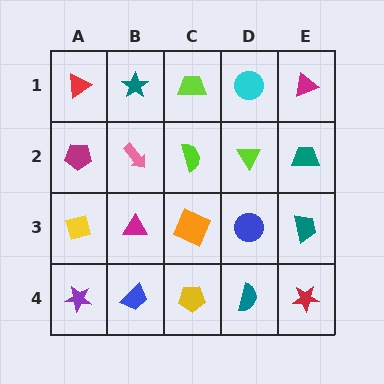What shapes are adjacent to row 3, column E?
A teal trapezoid (row 2, column E), a red star (row 4, column E), a blue circle (row 3, column D).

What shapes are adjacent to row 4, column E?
A teal trapezoid (row 3, column E), a teal semicircle (row 4, column D).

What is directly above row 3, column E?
A teal trapezoid.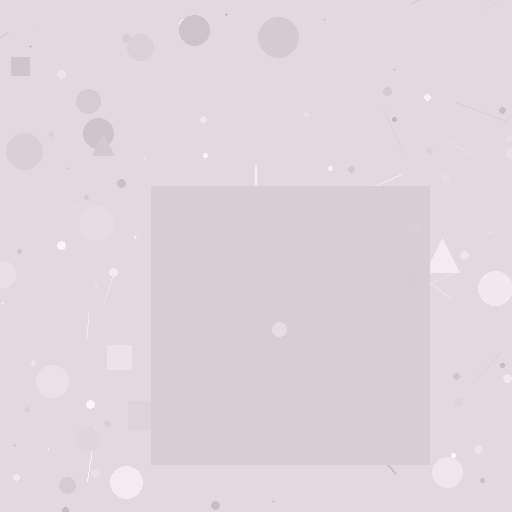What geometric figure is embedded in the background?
A square is embedded in the background.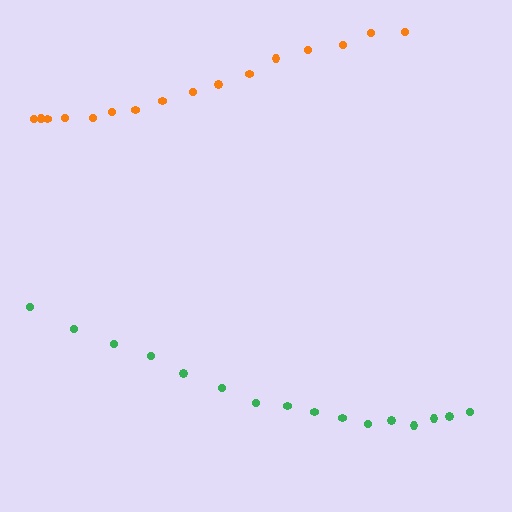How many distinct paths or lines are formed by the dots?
There are 2 distinct paths.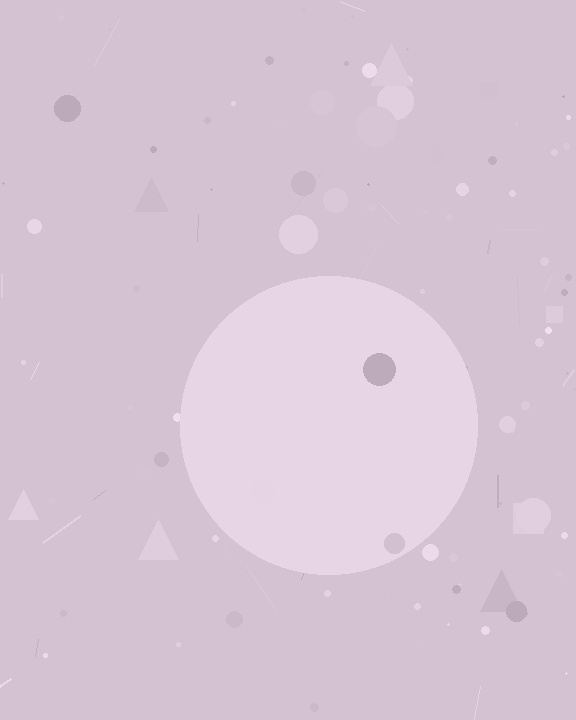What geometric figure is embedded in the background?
A circle is embedded in the background.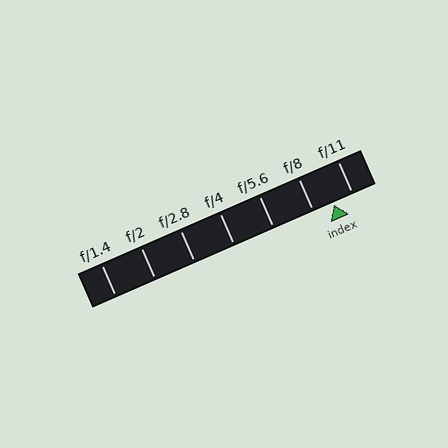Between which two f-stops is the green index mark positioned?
The index mark is between f/8 and f/11.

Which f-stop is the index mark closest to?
The index mark is closest to f/11.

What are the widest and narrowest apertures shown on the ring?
The widest aperture shown is f/1.4 and the narrowest is f/11.